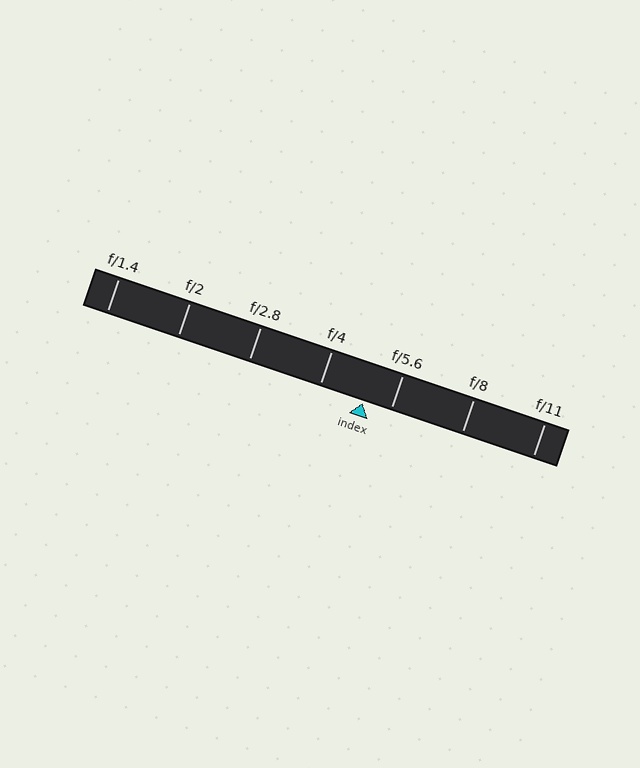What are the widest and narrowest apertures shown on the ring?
The widest aperture shown is f/1.4 and the narrowest is f/11.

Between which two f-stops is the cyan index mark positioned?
The index mark is between f/4 and f/5.6.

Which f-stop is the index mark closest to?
The index mark is closest to f/5.6.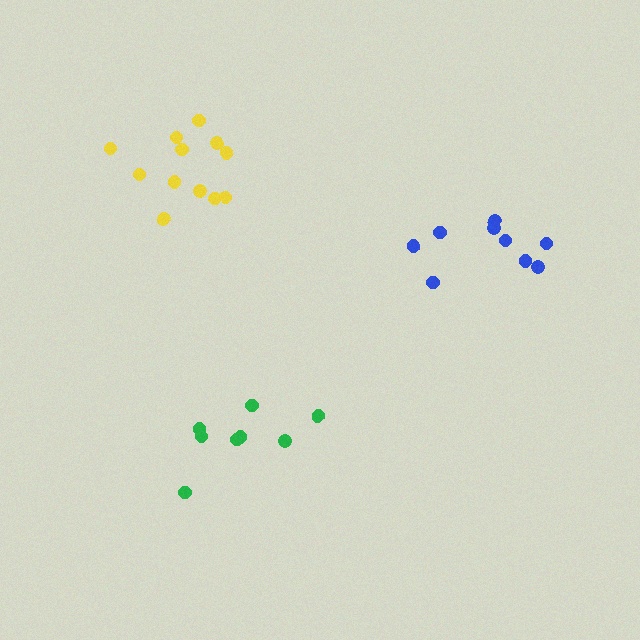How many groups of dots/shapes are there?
There are 3 groups.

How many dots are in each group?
Group 1: 8 dots, Group 2: 9 dots, Group 3: 12 dots (29 total).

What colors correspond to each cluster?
The clusters are colored: green, blue, yellow.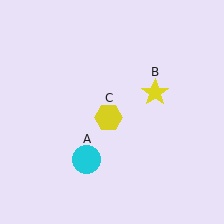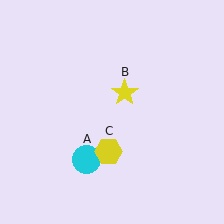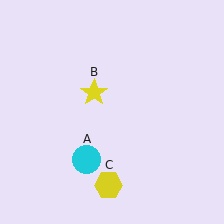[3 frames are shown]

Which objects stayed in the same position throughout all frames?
Cyan circle (object A) remained stationary.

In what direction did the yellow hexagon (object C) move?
The yellow hexagon (object C) moved down.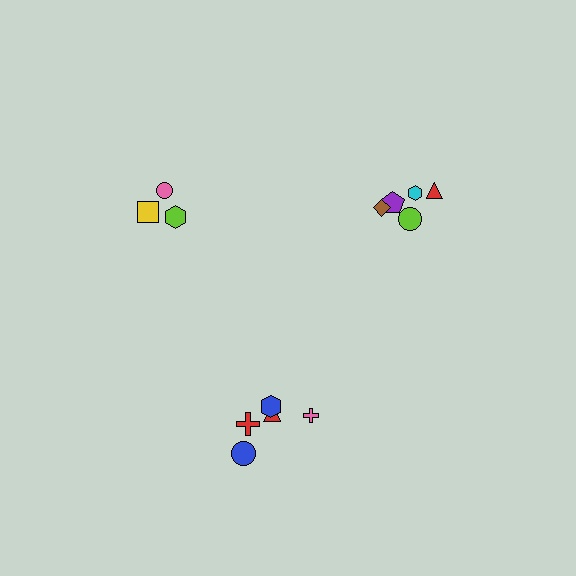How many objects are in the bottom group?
There are 5 objects.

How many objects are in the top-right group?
There are 5 objects.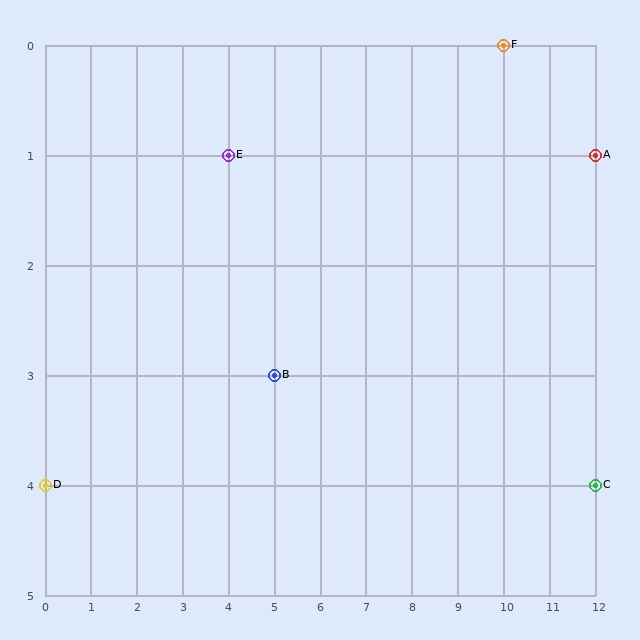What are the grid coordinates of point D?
Point D is at grid coordinates (0, 4).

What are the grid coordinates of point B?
Point B is at grid coordinates (5, 3).